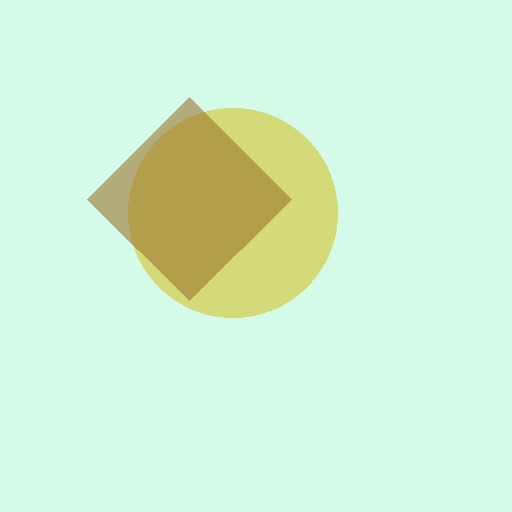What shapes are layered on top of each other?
The layered shapes are: a yellow circle, a brown diamond.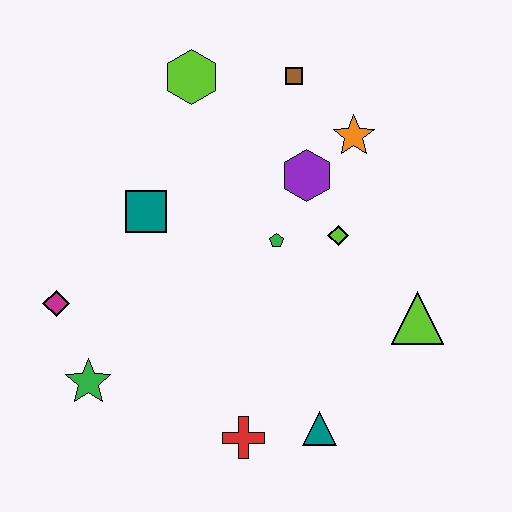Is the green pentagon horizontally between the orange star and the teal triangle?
No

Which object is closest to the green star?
The magenta diamond is closest to the green star.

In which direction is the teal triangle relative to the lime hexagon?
The teal triangle is below the lime hexagon.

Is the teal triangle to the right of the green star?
Yes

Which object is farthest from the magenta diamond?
The lime triangle is farthest from the magenta diamond.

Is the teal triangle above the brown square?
No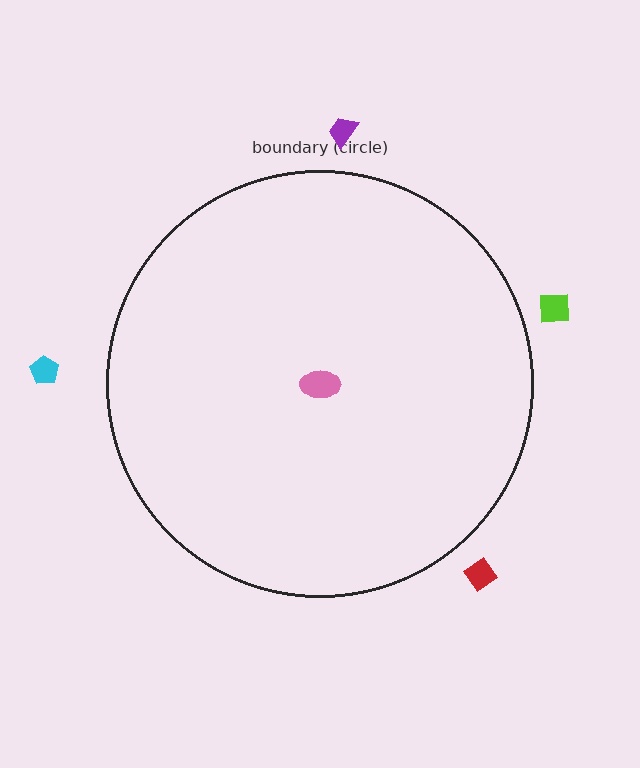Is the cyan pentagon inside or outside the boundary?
Outside.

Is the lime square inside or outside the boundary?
Outside.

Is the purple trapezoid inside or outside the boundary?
Outside.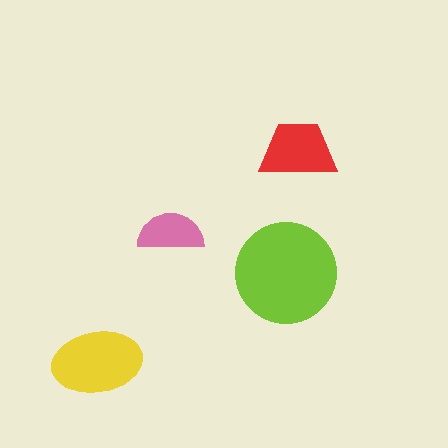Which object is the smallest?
The pink semicircle.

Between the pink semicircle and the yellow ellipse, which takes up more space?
The yellow ellipse.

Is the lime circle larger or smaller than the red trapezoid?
Larger.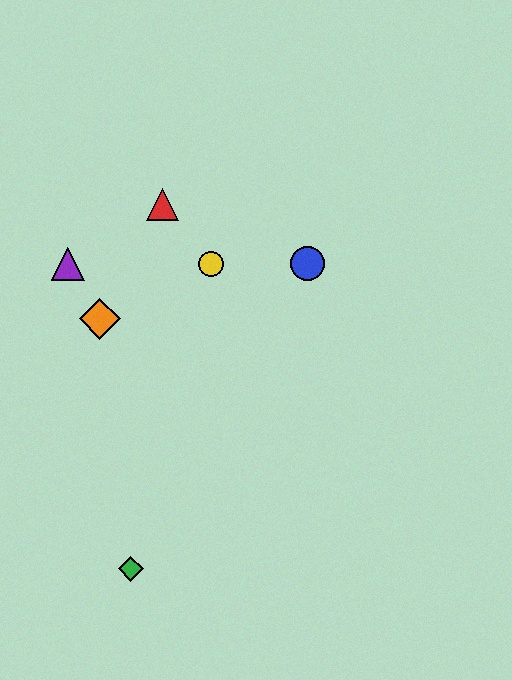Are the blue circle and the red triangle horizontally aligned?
No, the blue circle is at y≈264 and the red triangle is at y≈204.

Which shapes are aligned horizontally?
The blue circle, the yellow circle, the purple triangle are aligned horizontally.